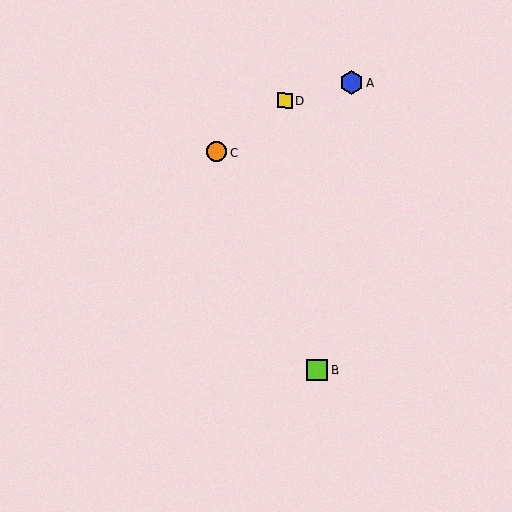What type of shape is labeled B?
Shape B is a lime square.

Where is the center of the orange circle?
The center of the orange circle is at (216, 152).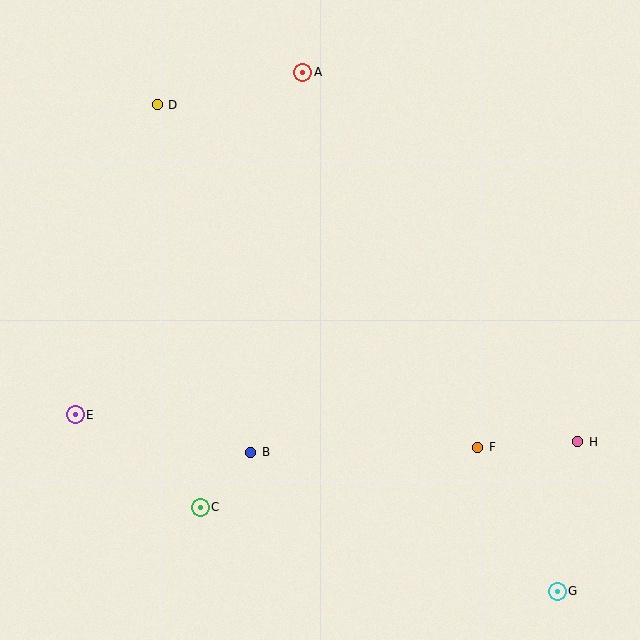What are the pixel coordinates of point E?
Point E is at (75, 415).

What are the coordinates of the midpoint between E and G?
The midpoint between E and G is at (316, 503).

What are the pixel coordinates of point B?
Point B is at (251, 452).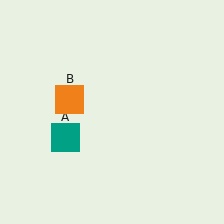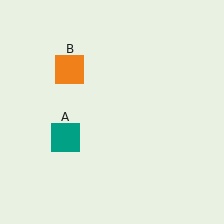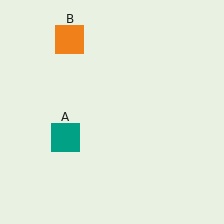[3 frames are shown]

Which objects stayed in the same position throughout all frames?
Teal square (object A) remained stationary.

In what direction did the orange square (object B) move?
The orange square (object B) moved up.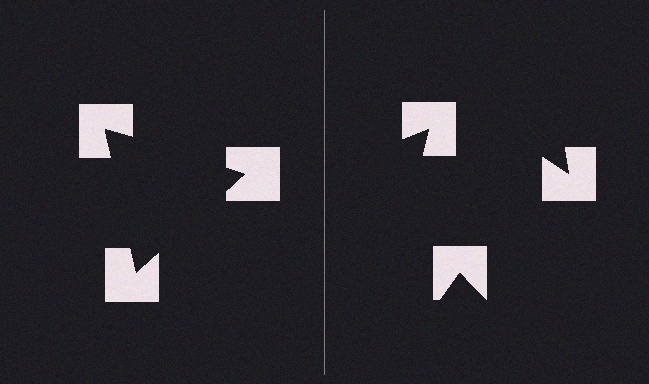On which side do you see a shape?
An illusory triangle appears on the left side. On the right side the wedge cuts are rotated, so no coherent shape forms.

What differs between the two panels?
The notched squares are positioned identically on both sides; only the wedge orientations differ. On the left they align to a triangle; on the right they are misaligned.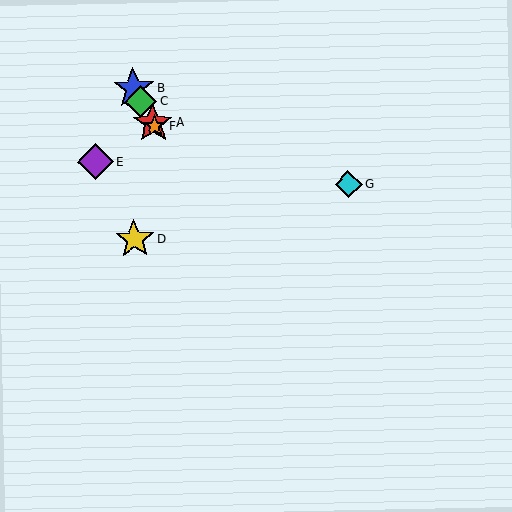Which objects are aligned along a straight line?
Objects A, B, C, F are aligned along a straight line.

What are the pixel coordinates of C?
Object C is at (141, 101).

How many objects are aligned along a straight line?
4 objects (A, B, C, F) are aligned along a straight line.